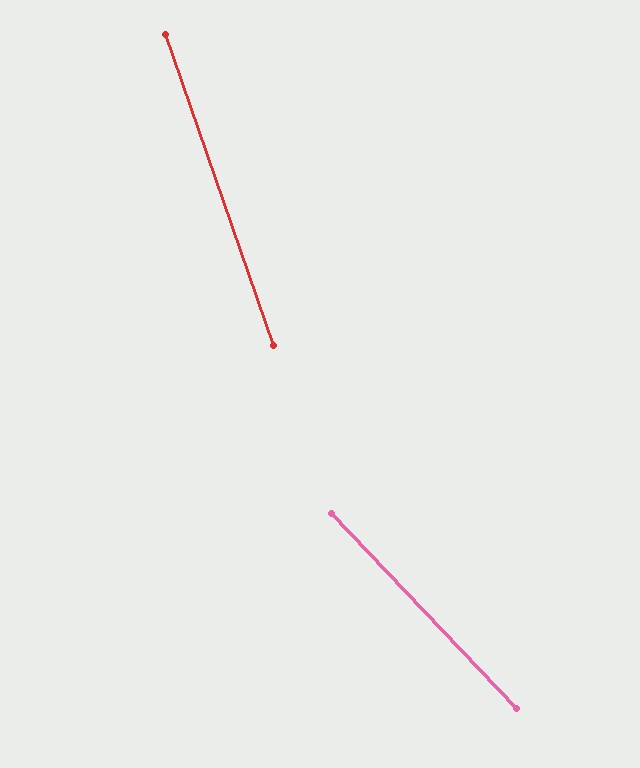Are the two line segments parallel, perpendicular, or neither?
Neither parallel nor perpendicular — they differ by about 24°.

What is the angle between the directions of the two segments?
Approximately 24 degrees.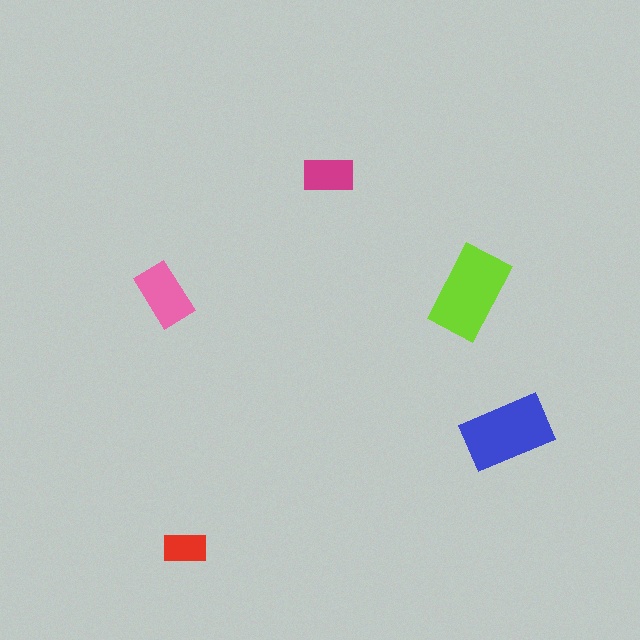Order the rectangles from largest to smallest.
the lime one, the blue one, the pink one, the magenta one, the red one.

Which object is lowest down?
The red rectangle is bottommost.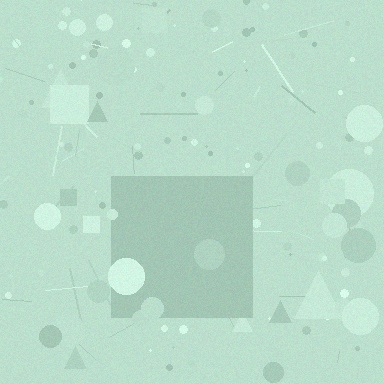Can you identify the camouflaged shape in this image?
The camouflaged shape is a square.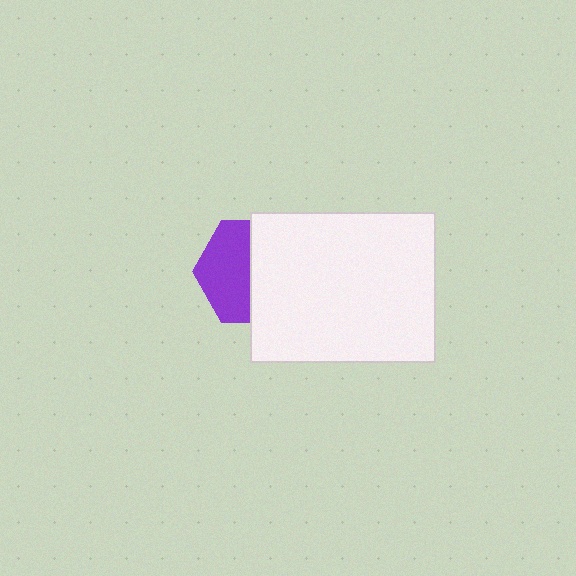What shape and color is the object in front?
The object in front is a white rectangle.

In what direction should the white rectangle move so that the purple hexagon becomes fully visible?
The white rectangle should move right. That is the shortest direction to clear the overlap and leave the purple hexagon fully visible.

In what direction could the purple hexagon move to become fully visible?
The purple hexagon could move left. That would shift it out from behind the white rectangle entirely.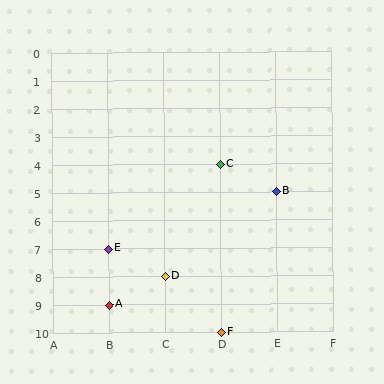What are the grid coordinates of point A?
Point A is at grid coordinates (B, 9).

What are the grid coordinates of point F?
Point F is at grid coordinates (D, 10).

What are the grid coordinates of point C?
Point C is at grid coordinates (D, 4).